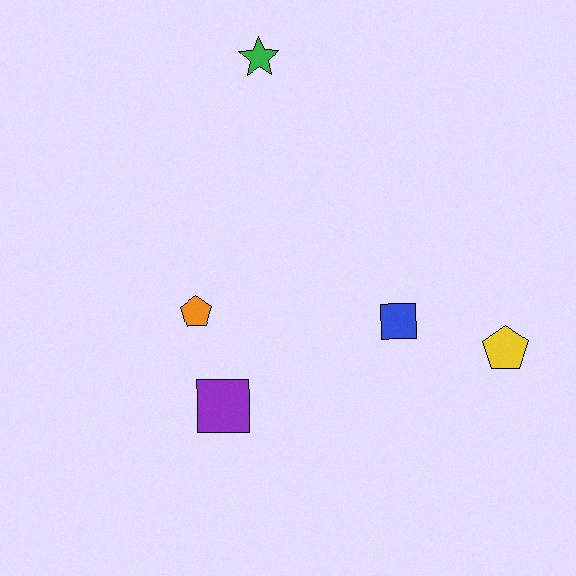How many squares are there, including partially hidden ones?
There are 2 squares.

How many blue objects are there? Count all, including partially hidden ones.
There is 1 blue object.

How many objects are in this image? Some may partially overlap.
There are 5 objects.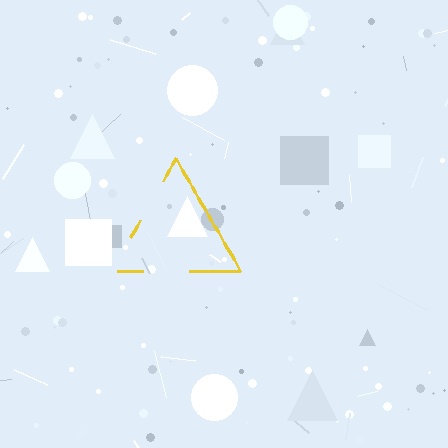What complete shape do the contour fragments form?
The contour fragments form a triangle.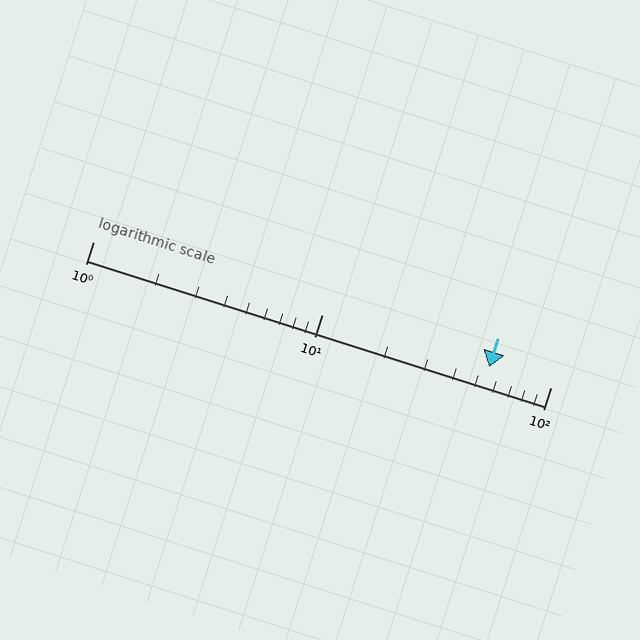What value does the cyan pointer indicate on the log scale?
The pointer indicates approximately 54.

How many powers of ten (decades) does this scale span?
The scale spans 2 decades, from 1 to 100.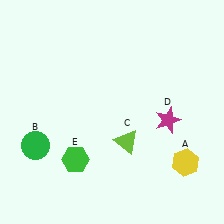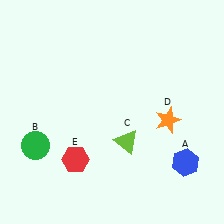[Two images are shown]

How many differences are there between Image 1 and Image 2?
There are 3 differences between the two images.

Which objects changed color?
A changed from yellow to blue. D changed from magenta to orange. E changed from green to red.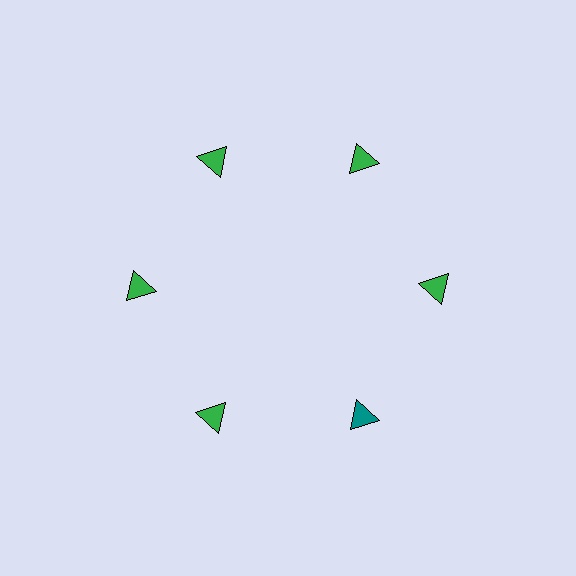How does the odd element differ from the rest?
It has a different color: teal instead of green.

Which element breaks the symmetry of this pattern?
The teal triangle at roughly the 5 o'clock position breaks the symmetry. All other shapes are green triangles.